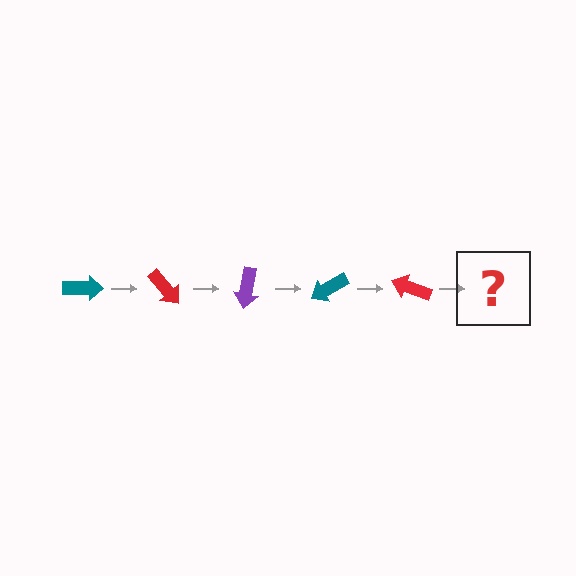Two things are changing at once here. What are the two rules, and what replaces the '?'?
The two rules are that it rotates 50 degrees each step and the color cycles through teal, red, and purple. The '?' should be a purple arrow, rotated 250 degrees from the start.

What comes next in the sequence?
The next element should be a purple arrow, rotated 250 degrees from the start.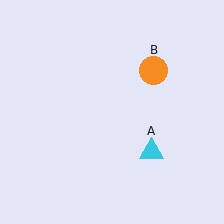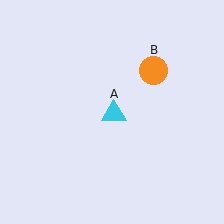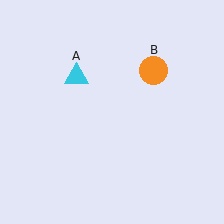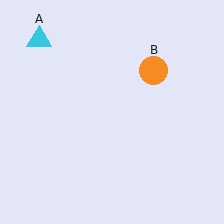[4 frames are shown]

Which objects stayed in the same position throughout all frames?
Orange circle (object B) remained stationary.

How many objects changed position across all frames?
1 object changed position: cyan triangle (object A).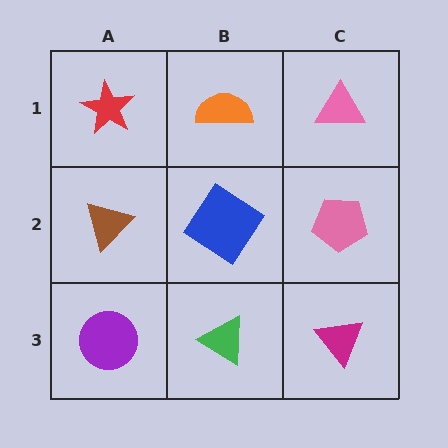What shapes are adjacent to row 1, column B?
A blue diamond (row 2, column B), a red star (row 1, column A), a pink triangle (row 1, column C).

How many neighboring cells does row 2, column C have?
3.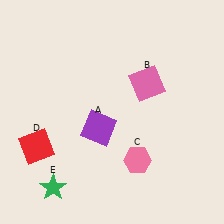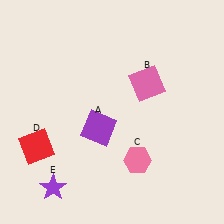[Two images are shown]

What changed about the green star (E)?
In Image 1, E is green. In Image 2, it changed to purple.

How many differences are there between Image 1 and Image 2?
There is 1 difference between the two images.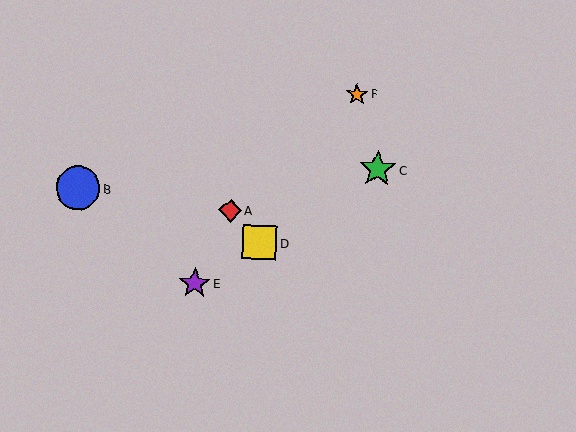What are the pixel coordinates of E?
Object E is at (195, 283).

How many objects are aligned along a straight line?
3 objects (C, D, E) are aligned along a straight line.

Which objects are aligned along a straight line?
Objects C, D, E are aligned along a straight line.